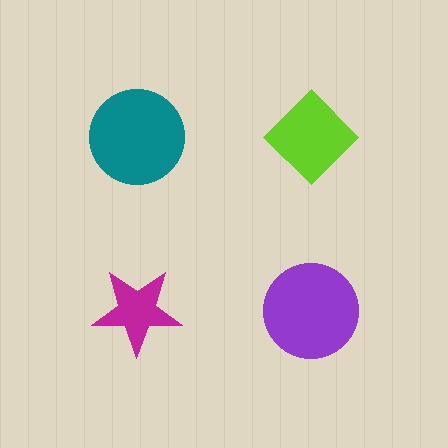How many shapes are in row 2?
2 shapes.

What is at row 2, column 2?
A purple circle.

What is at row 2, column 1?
A magenta star.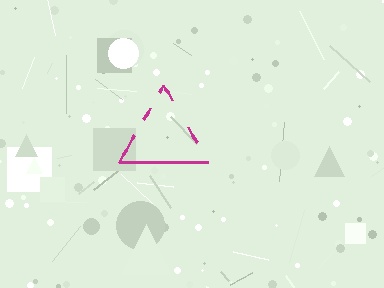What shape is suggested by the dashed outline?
The dashed outline suggests a triangle.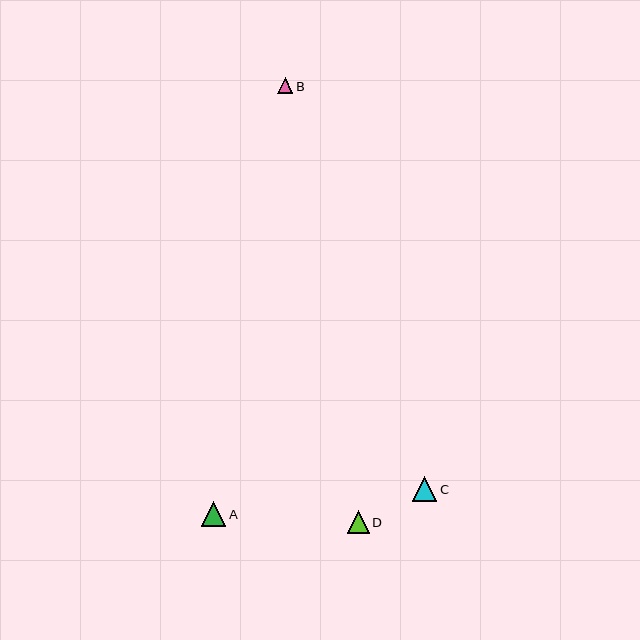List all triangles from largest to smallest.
From largest to smallest: C, A, D, B.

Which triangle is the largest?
Triangle C is the largest with a size of approximately 24 pixels.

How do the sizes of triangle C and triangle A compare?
Triangle C and triangle A are approximately the same size.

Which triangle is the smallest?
Triangle B is the smallest with a size of approximately 15 pixels.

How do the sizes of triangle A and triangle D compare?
Triangle A and triangle D are approximately the same size.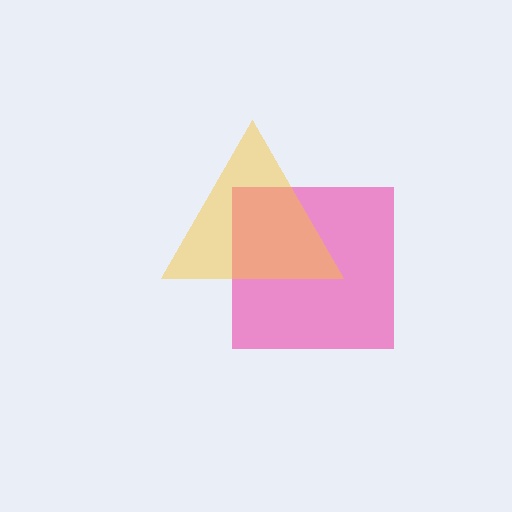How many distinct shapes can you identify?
There are 2 distinct shapes: a pink square, a yellow triangle.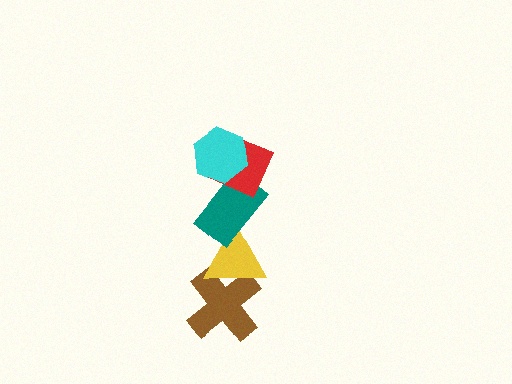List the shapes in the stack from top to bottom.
From top to bottom: the cyan hexagon, the red diamond, the teal rectangle, the yellow triangle, the brown cross.